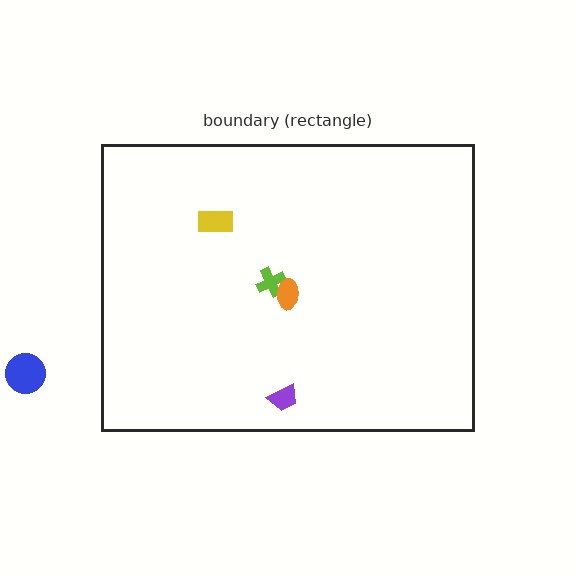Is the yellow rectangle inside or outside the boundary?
Inside.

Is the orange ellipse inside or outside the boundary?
Inside.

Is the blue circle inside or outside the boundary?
Outside.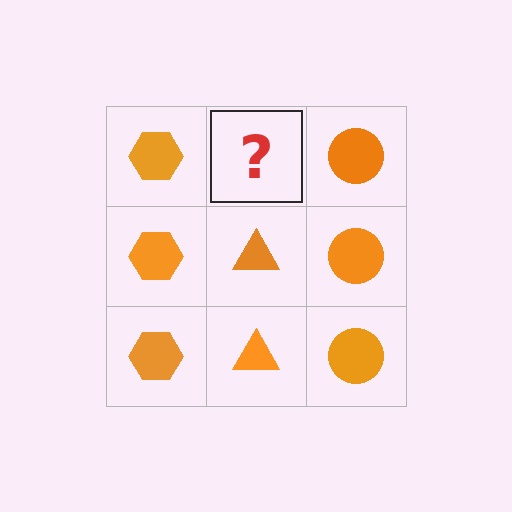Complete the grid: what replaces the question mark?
The question mark should be replaced with an orange triangle.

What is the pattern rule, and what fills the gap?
The rule is that each column has a consistent shape. The gap should be filled with an orange triangle.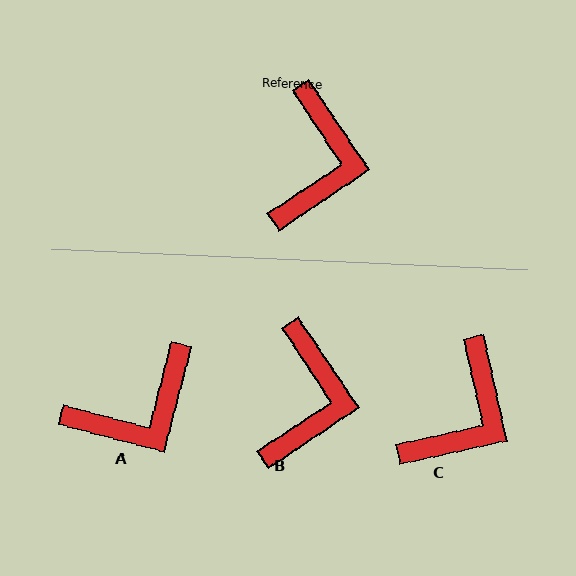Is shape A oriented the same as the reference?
No, it is off by about 48 degrees.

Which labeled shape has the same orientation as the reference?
B.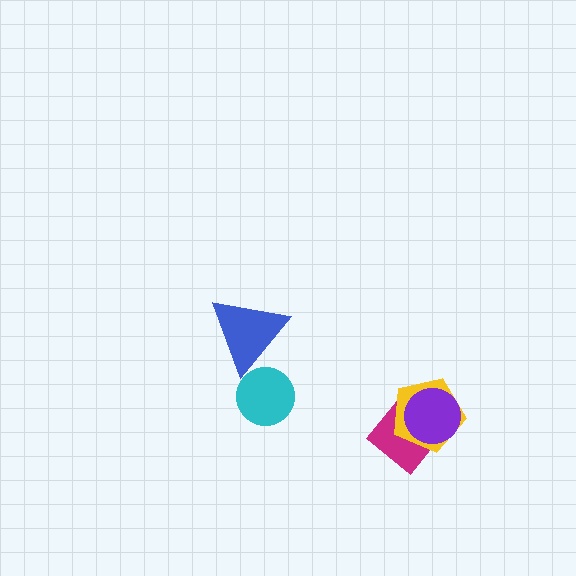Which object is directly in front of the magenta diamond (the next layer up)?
The yellow pentagon is directly in front of the magenta diamond.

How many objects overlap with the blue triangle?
1 object overlaps with the blue triangle.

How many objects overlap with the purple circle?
2 objects overlap with the purple circle.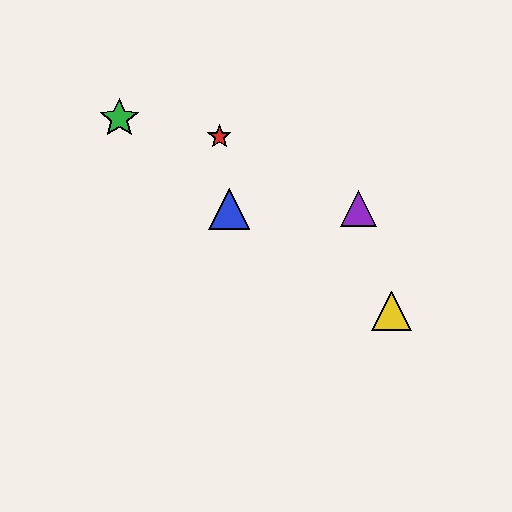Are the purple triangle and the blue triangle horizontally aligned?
Yes, both are at y≈209.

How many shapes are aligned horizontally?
2 shapes (the blue triangle, the purple triangle) are aligned horizontally.